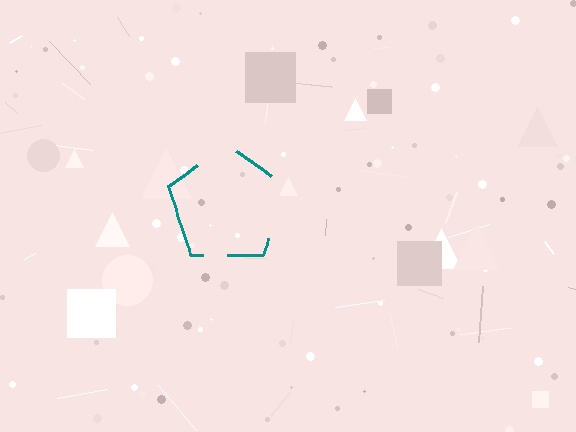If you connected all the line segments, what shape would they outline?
They would outline a pentagon.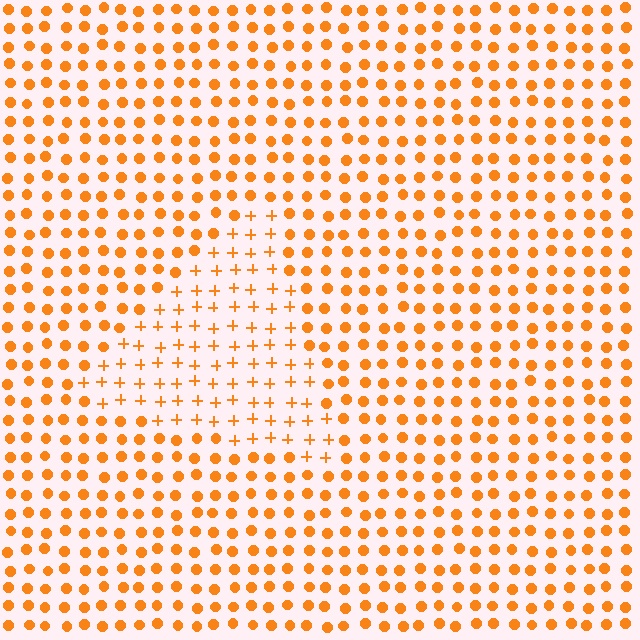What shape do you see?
I see a triangle.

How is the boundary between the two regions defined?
The boundary is defined by a change in element shape: plus signs inside vs. circles outside. All elements share the same color and spacing.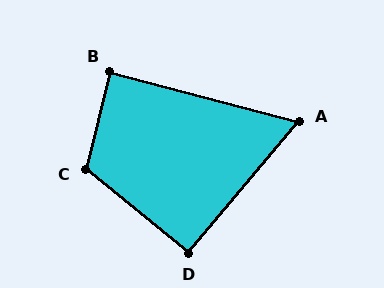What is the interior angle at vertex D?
Approximately 91 degrees (approximately right).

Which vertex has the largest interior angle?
C, at approximately 115 degrees.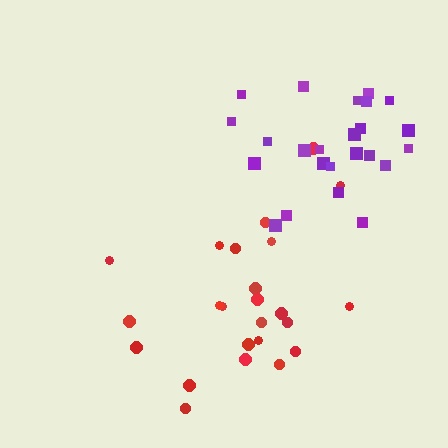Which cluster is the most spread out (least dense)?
Red.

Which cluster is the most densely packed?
Purple.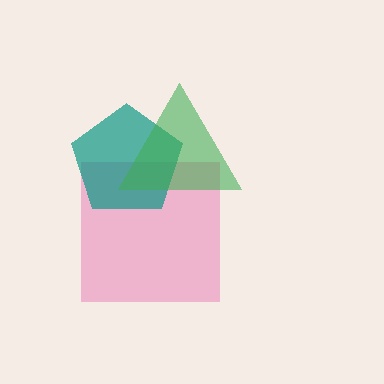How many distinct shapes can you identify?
There are 3 distinct shapes: a pink square, a teal pentagon, a green triangle.